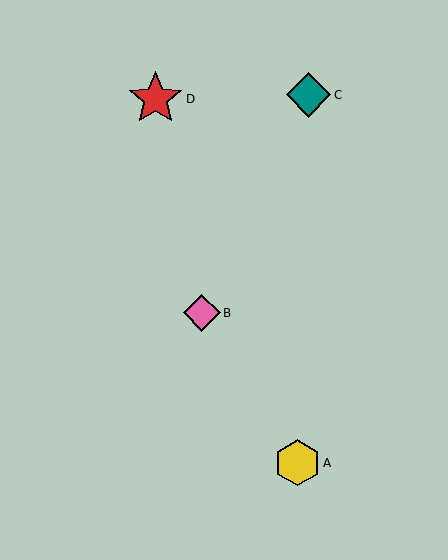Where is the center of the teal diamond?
The center of the teal diamond is at (309, 95).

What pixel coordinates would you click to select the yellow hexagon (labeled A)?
Click at (297, 463) to select the yellow hexagon A.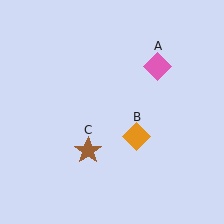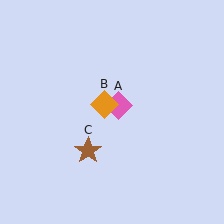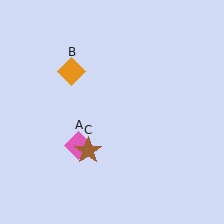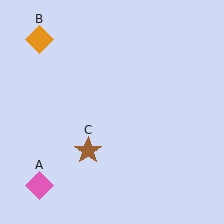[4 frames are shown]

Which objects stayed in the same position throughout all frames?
Brown star (object C) remained stationary.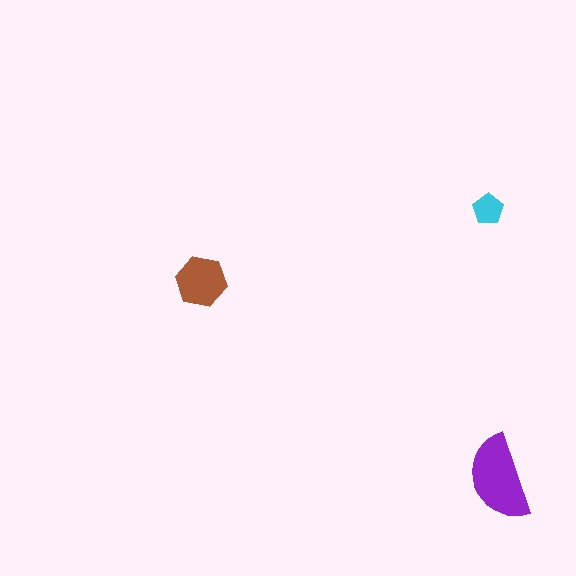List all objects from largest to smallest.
The purple semicircle, the brown hexagon, the cyan pentagon.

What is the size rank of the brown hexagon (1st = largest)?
2nd.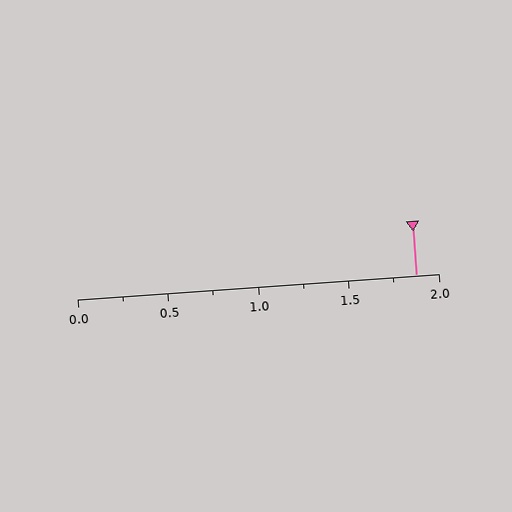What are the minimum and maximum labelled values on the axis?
The axis runs from 0.0 to 2.0.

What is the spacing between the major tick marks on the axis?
The major ticks are spaced 0.5 apart.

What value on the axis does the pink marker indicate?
The marker indicates approximately 1.88.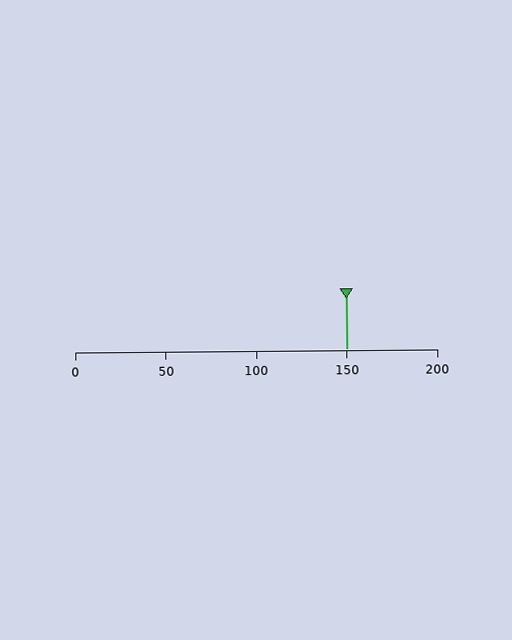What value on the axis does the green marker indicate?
The marker indicates approximately 150.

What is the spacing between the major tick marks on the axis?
The major ticks are spaced 50 apart.